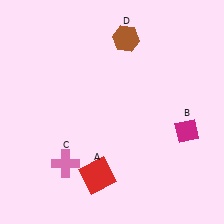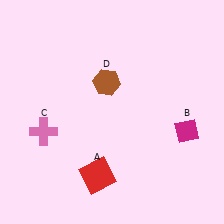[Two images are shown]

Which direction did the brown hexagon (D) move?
The brown hexagon (D) moved down.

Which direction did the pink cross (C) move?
The pink cross (C) moved up.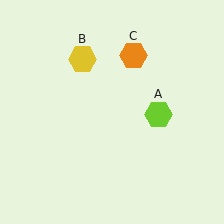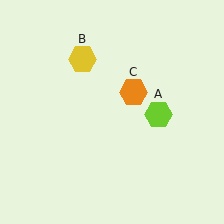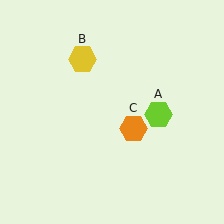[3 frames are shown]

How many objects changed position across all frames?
1 object changed position: orange hexagon (object C).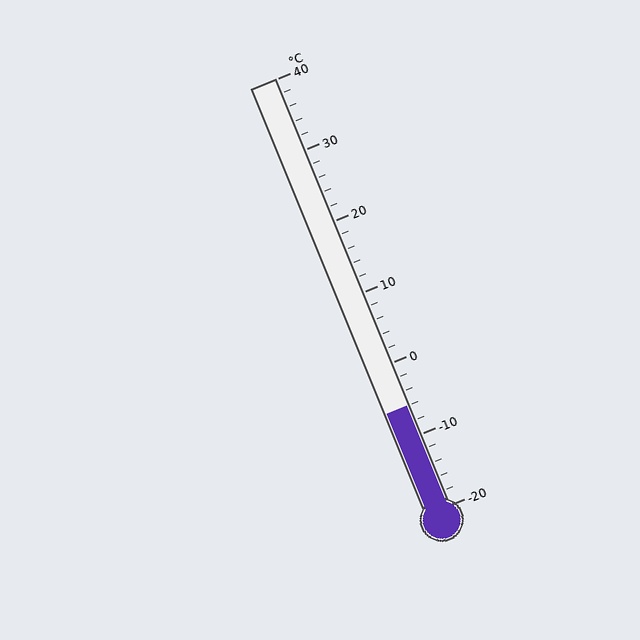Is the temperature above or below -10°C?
The temperature is above -10°C.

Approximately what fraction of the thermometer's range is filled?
The thermometer is filled to approximately 25% of its range.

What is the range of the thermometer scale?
The thermometer scale ranges from -20°C to 40°C.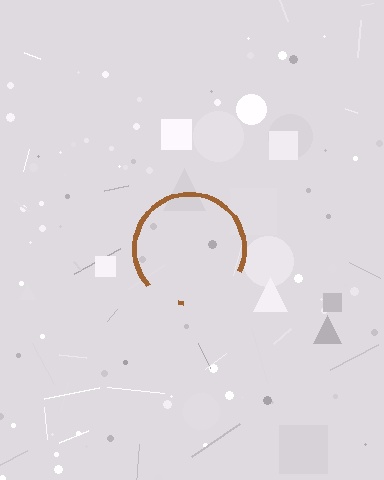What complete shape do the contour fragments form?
The contour fragments form a circle.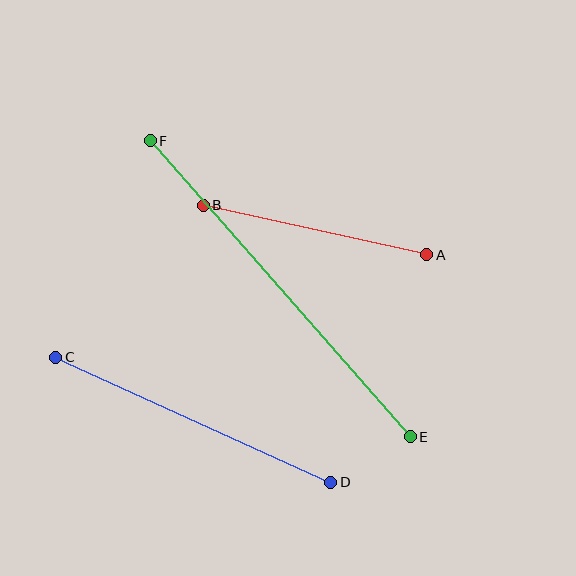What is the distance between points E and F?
The distance is approximately 394 pixels.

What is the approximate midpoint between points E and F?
The midpoint is at approximately (280, 289) pixels.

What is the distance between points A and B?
The distance is approximately 229 pixels.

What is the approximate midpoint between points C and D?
The midpoint is at approximately (193, 420) pixels.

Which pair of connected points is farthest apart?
Points E and F are farthest apart.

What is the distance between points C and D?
The distance is approximately 302 pixels.